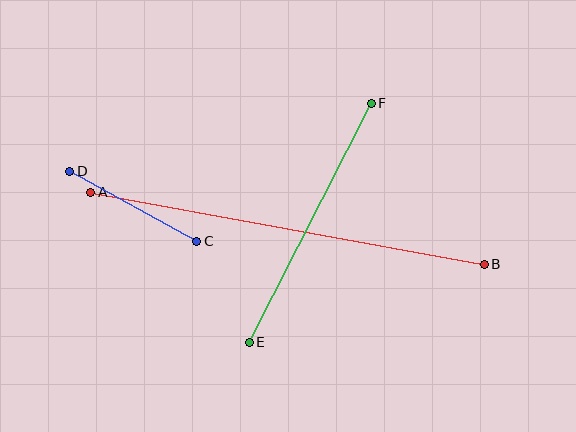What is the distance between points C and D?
The distance is approximately 145 pixels.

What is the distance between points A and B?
The distance is approximately 400 pixels.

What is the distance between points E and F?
The distance is approximately 268 pixels.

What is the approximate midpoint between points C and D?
The midpoint is at approximately (133, 206) pixels.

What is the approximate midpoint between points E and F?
The midpoint is at approximately (310, 223) pixels.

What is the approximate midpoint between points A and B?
The midpoint is at approximately (287, 228) pixels.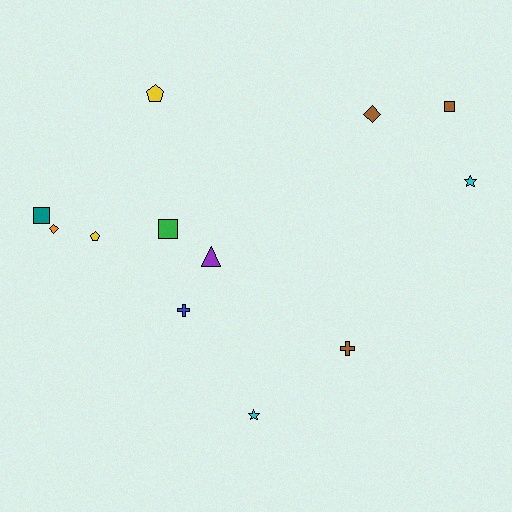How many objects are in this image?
There are 12 objects.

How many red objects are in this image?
There are no red objects.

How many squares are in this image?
There are 3 squares.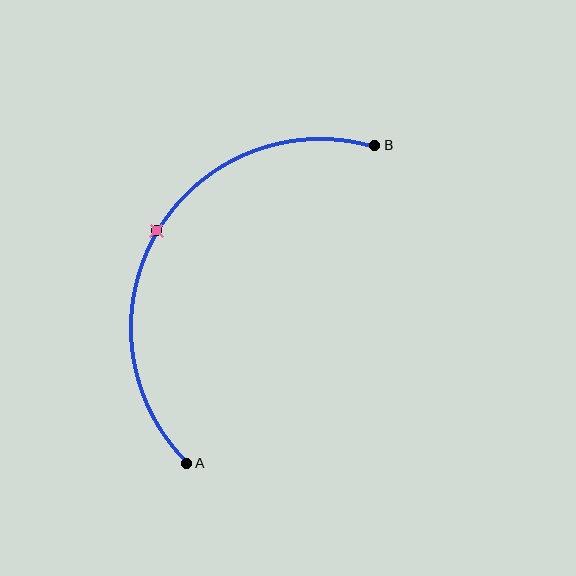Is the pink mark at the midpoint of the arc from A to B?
Yes. The pink mark lies on the arc at equal arc-length from both A and B — it is the arc midpoint.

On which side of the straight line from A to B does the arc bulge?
The arc bulges to the left of the straight line connecting A and B.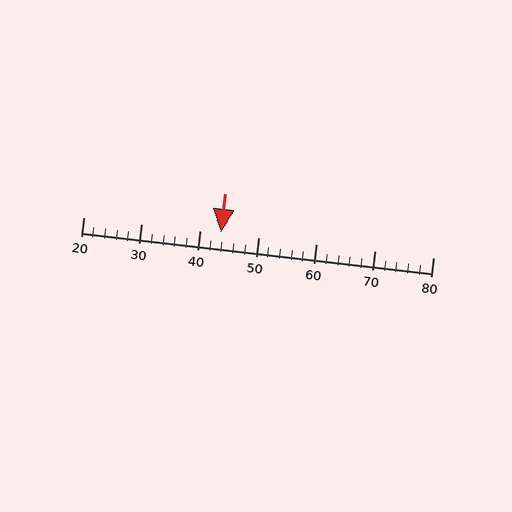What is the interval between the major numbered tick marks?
The major tick marks are spaced 10 units apart.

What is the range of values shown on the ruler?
The ruler shows values from 20 to 80.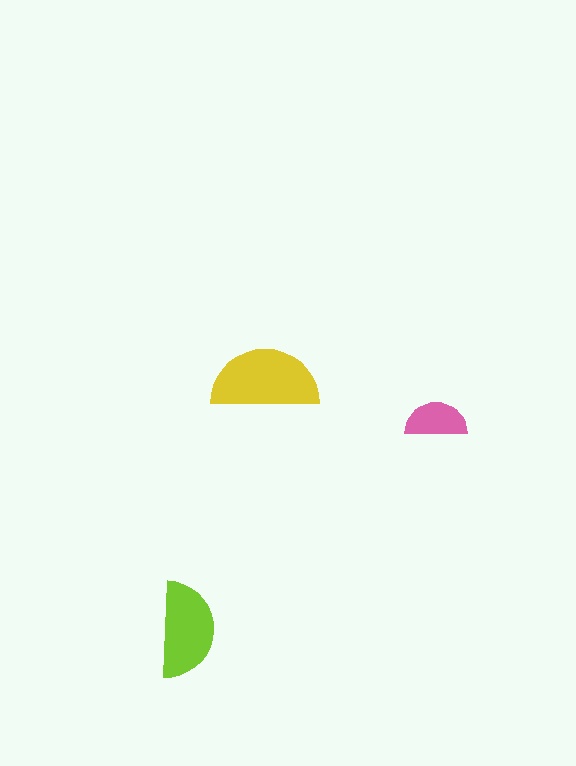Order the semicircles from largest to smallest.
the yellow one, the lime one, the pink one.